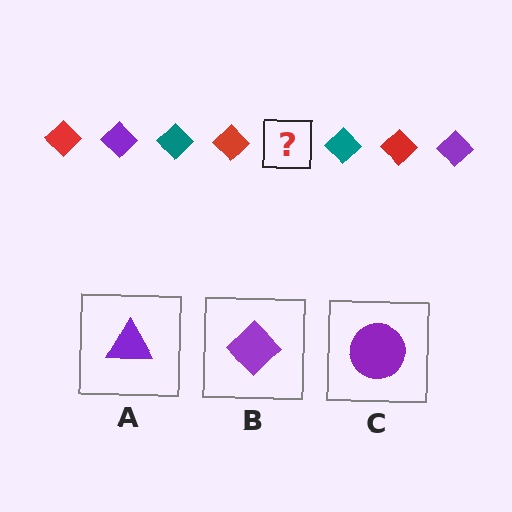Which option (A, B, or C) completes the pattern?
B.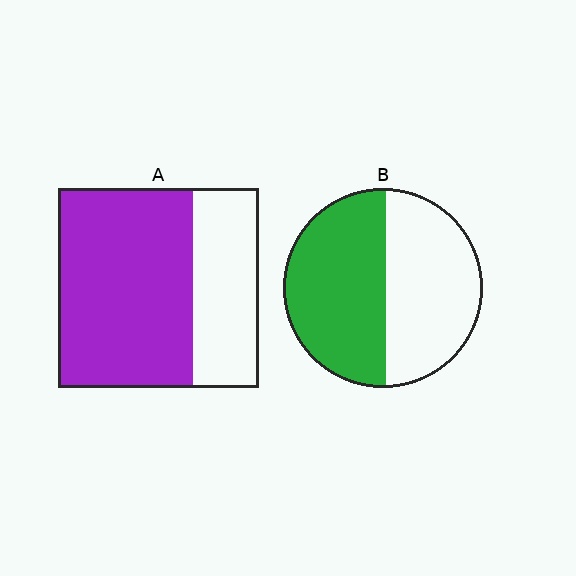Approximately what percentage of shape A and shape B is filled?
A is approximately 65% and B is approximately 50%.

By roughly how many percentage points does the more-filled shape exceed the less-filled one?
By roughly 15 percentage points (A over B).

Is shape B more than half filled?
Roughly half.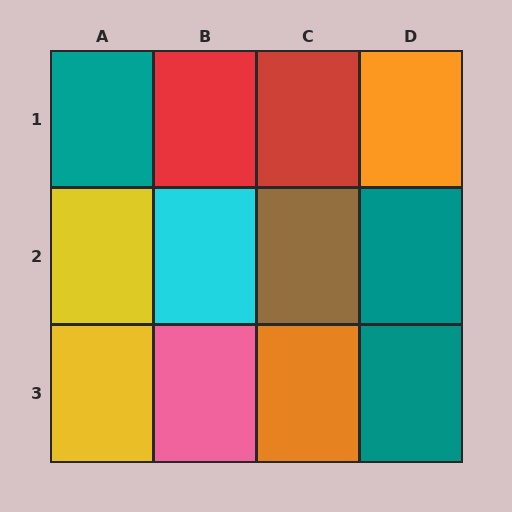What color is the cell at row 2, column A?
Yellow.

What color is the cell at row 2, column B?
Cyan.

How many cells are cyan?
1 cell is cyan.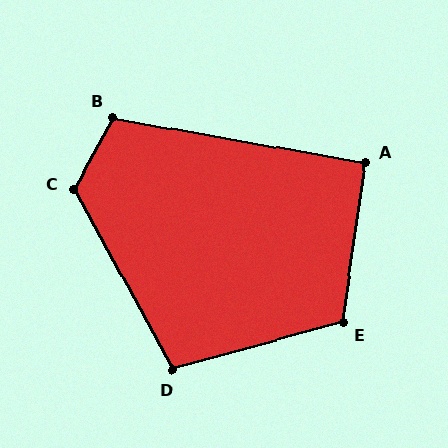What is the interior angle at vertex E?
Approximately 114 degrees (obtuse).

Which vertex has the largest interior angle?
C, at approximately 123 degrees.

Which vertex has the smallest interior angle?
A, at approximately 92 degrees.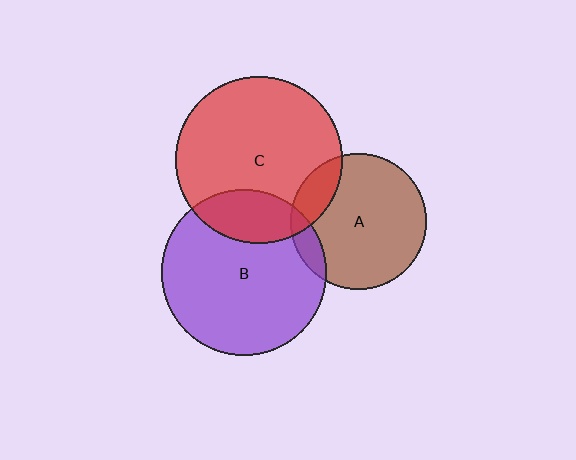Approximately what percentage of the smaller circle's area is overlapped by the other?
Approximately 10%.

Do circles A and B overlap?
Yes.